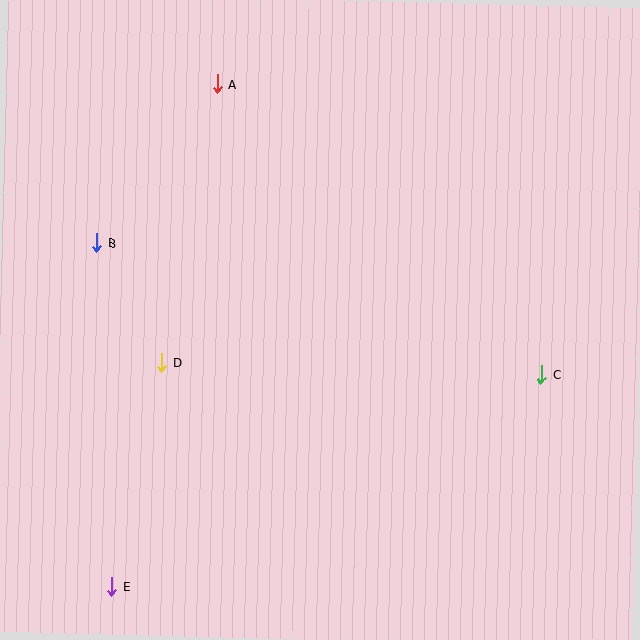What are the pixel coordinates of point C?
Point C is at (541, 375).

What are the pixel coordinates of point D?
Point D is at (161, 362).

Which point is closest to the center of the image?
Point D at (161, 362) is closest to the center.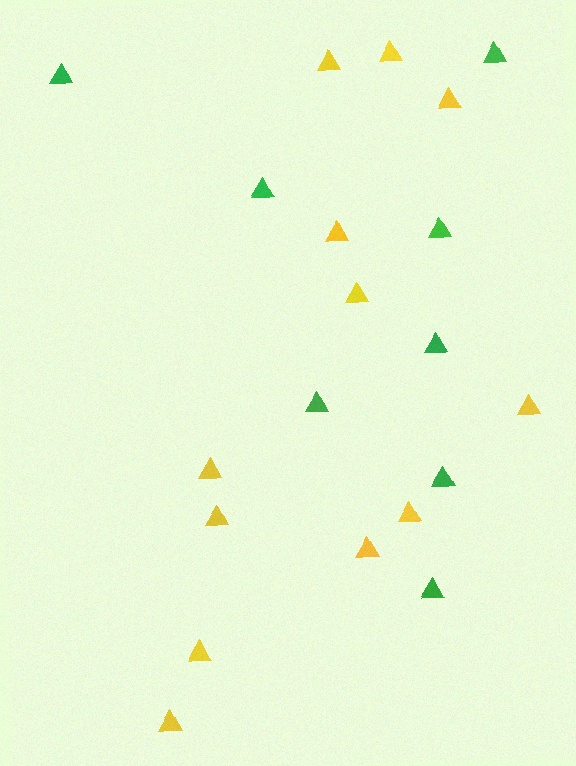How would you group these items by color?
There are 2 groups: one group of green triangles (8) and one group of yellow triangles (12).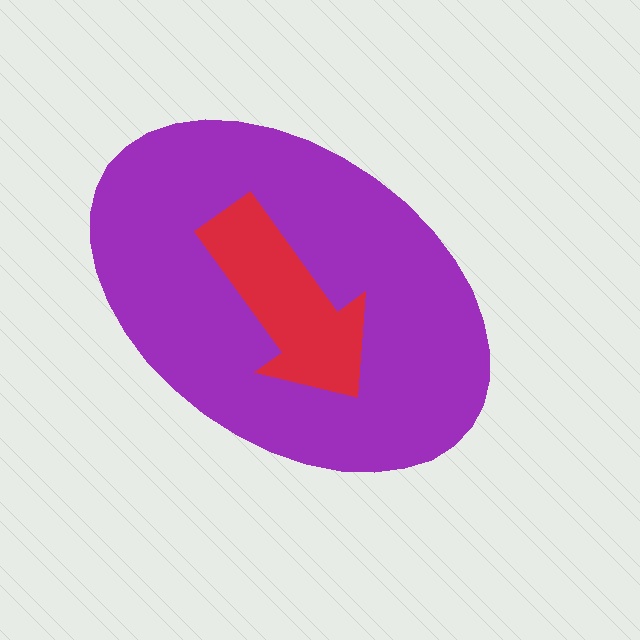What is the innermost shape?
The red arrow.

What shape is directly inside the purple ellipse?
The red arrow.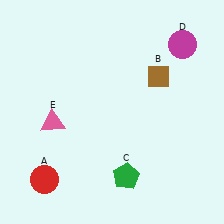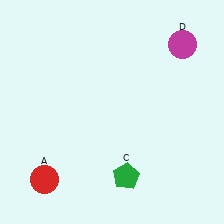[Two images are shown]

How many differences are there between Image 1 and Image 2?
There are 2 differences between the two images.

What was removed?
The pink triangle (E), the brown diamond (B) were removed in Image 2.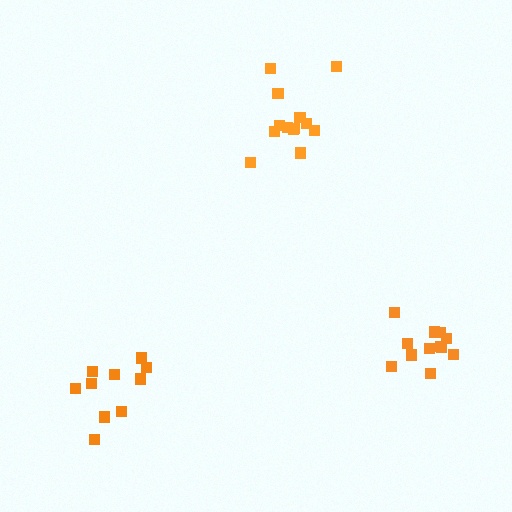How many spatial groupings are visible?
There are 3 spatial groupings.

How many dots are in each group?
Group 1: 13 dots, Group 2: 10 dots, Group 3: 13 dots (36 total).